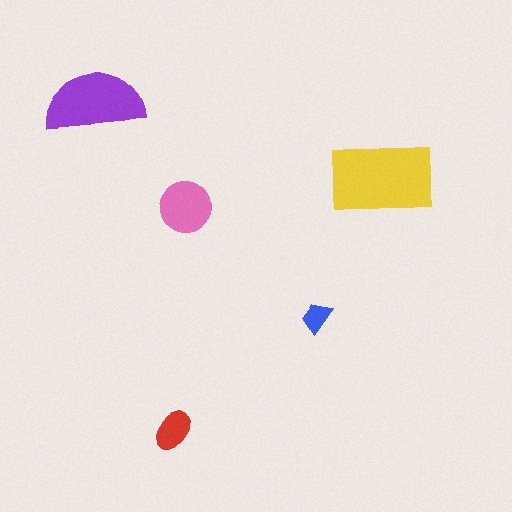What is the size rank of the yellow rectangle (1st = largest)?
1st.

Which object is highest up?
The purple semicircle is topmost.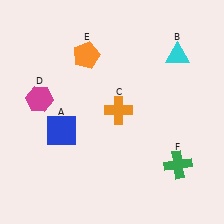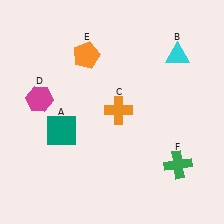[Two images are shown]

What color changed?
The square (A) changed from blue in Image 1 to teal in Image 2.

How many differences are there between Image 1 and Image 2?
There is 1 difference between the two images.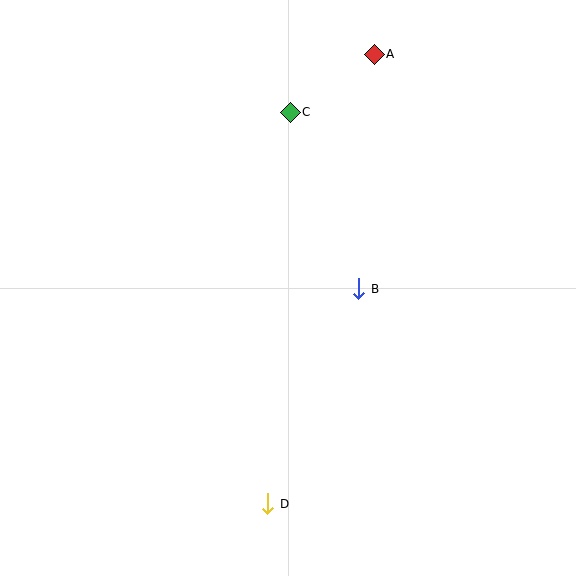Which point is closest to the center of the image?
Point B at (359, 289) is closest to the center.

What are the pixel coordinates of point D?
Point D is at (268, 504).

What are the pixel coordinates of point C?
Point C is at (290, 112).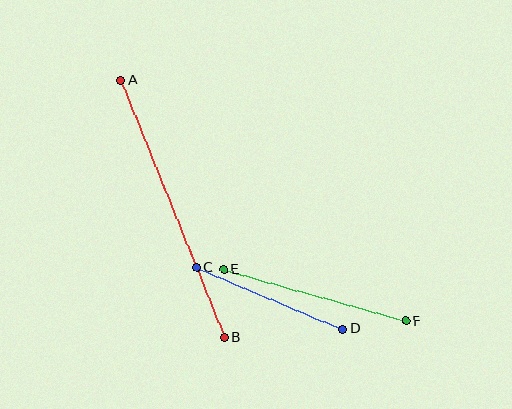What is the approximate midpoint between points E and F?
The midpoint is at approximately (315, 295) pixels.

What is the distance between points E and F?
The distance is approximately 189 pixels.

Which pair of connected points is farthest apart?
Points A and B are farthest apart.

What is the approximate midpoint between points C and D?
The midpoint is at approximately (269, 298) pixels.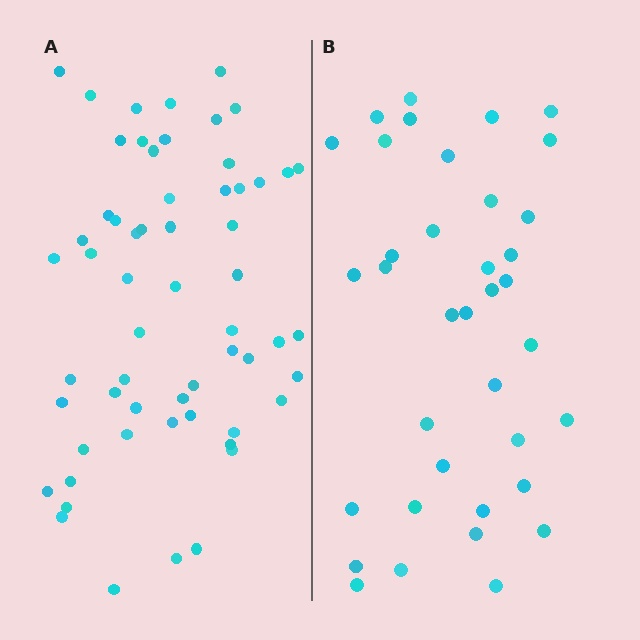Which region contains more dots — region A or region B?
Region A (the left region) has more dots.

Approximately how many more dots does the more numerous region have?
Region A has approximately 20 more dots than region B.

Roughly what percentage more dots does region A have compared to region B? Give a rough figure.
About 60% more.